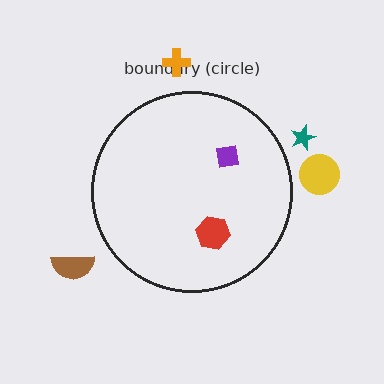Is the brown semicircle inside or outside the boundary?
Outside.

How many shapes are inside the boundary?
2 inside, 4 outside.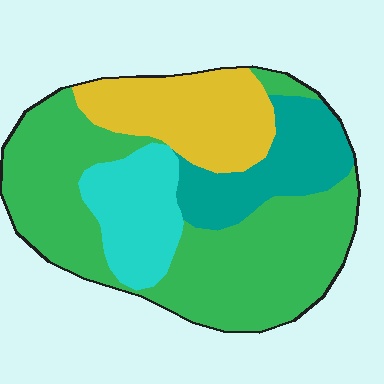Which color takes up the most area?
Green, at roughly 50%.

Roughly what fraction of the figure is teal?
Teal takes up about one sixth (1/6) of the figure.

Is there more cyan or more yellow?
Yellow.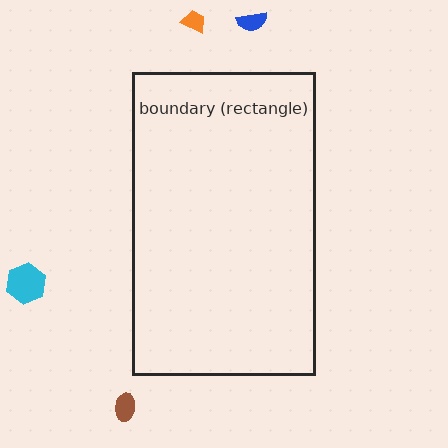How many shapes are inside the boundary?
0 inside, 4 outside.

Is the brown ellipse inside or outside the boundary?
Outside.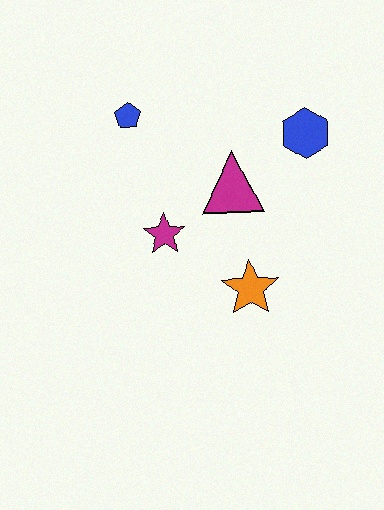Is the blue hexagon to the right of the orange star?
Yes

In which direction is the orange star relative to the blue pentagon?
The orange star is below the blue pentagon.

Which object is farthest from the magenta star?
The blue hexagon is farthest from the magenta star.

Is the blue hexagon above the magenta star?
Yes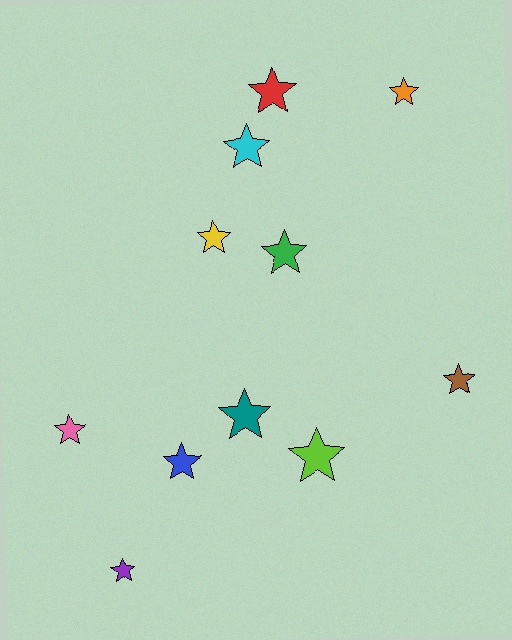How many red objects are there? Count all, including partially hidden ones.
There is 1 red object.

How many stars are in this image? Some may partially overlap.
There are 11 stars.